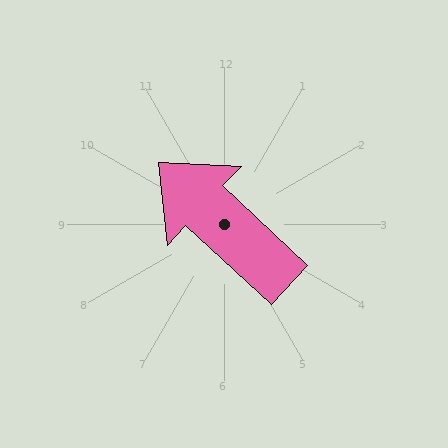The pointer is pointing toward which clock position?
Roughly 10 o'clock.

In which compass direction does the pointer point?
Northwest.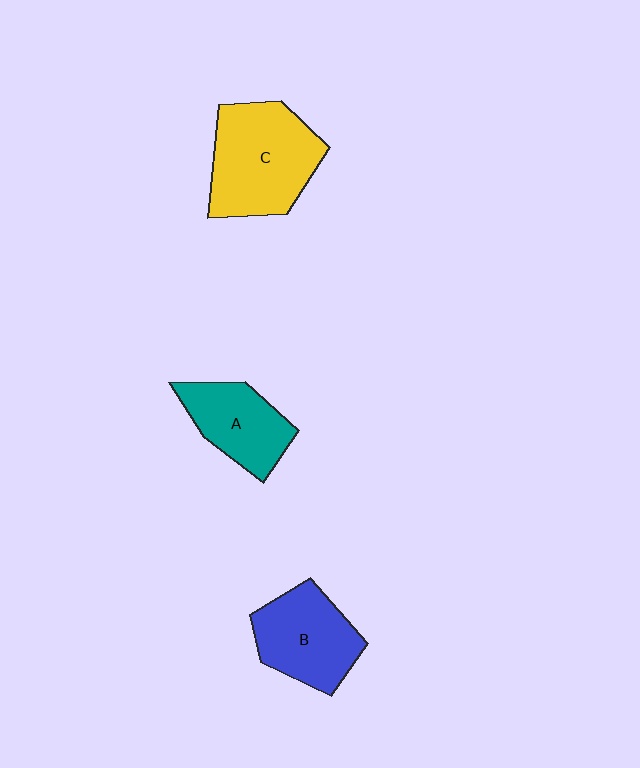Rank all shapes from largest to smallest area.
From largest to smallest: C (yellow), B (blue), A (teal).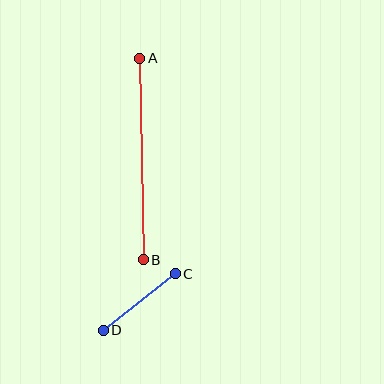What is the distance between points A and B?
The distance is approximately 202 pixels.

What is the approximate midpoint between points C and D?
The midpoint is at approximately (139, 302) pixels.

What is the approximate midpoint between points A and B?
The midpoint is at approximately (141, 159) pixels.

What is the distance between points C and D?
The distance is approximately 91 pixels.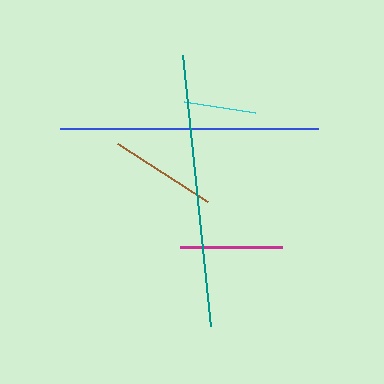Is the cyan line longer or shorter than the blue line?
The blue line is longer than the cyan line.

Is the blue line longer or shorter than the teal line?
The teal line is longer than the blue line.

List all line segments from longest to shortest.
From longest to shortest: teal, blue, brown, magenta, cyan.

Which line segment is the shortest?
The cyan line is the shortest at approximately 72 pixels.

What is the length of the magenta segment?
The magenta segment is approximately 101 pixels long.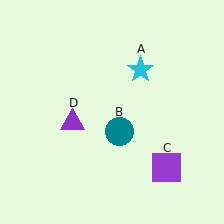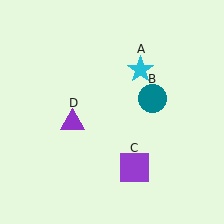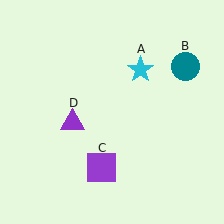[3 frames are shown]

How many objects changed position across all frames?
2 objects changed position: teal circle (object B), purple square (object C).